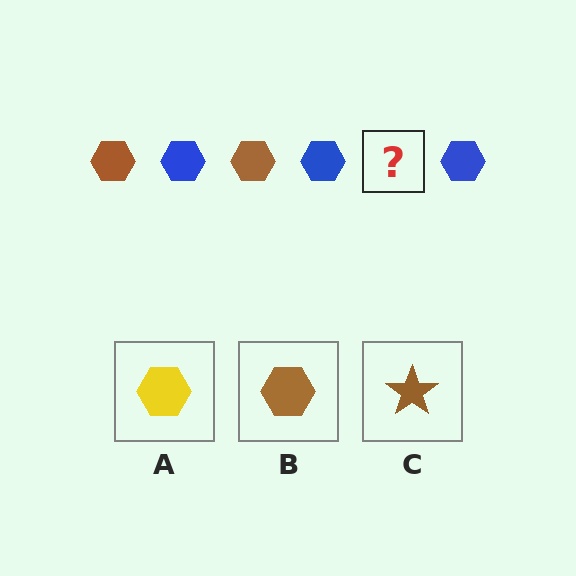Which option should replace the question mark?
Option B.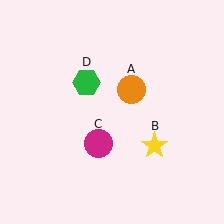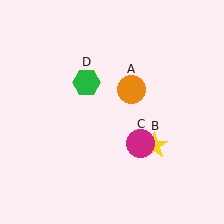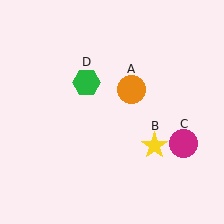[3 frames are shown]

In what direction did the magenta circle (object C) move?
The magenta circle (object C) moved right.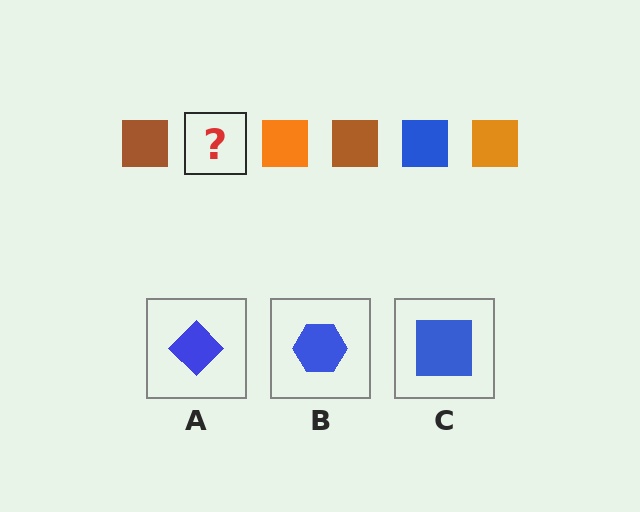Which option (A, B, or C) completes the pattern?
C.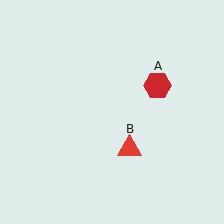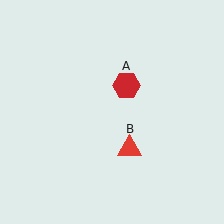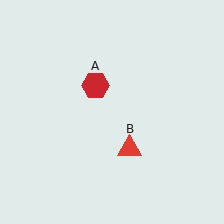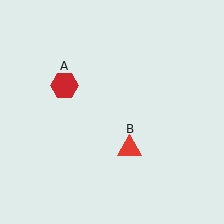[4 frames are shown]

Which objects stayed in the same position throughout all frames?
Red triangle (object B) remained stationary.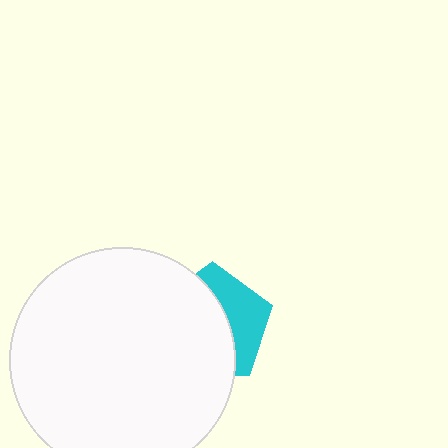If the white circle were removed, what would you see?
You would see the complete cyan pentagon.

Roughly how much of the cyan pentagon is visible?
A small part of it is visible (roughly 37%).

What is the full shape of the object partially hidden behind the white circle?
The partially hidden object is a cyan pentagon.